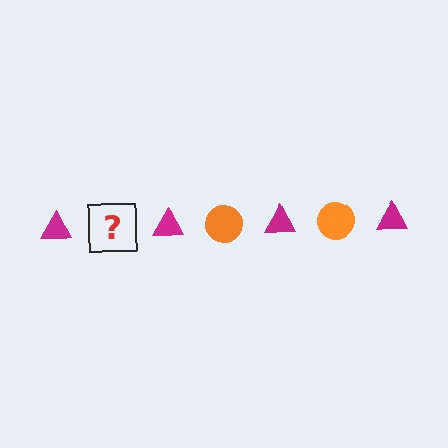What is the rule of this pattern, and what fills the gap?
The rule is that the pattern alternates between magenta triangle and orange circle. The gap should be filled with an orange circle.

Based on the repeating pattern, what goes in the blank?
The blank should be an orange circle.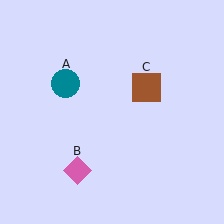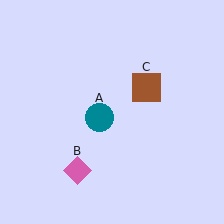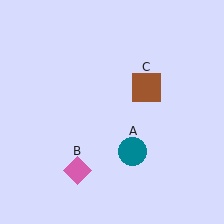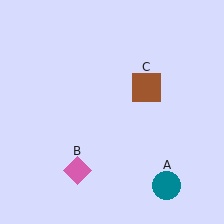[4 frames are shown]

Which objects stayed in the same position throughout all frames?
Pink diamond (object B) and brown square (object C) remained stationary.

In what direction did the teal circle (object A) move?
The teal circle (object A) moved down and to the right.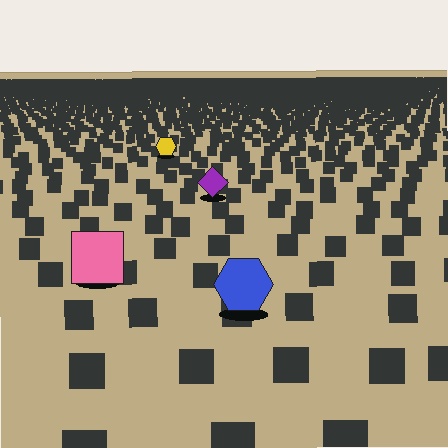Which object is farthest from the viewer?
The yellow hexagon is farthest from the viewer. It appears smaller and the ground texture around it is denser.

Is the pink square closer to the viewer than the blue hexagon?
No. The blue hexagon is closer — you can tell from the texture gradient: the ground texture is coarser near it.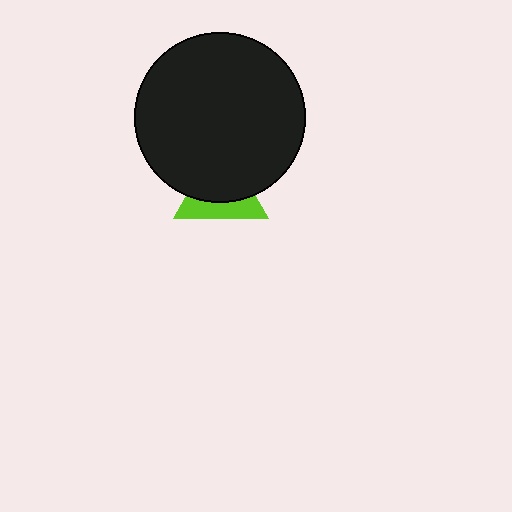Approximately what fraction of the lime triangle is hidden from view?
Roughly 60% of the lime triangle is hidden behind the black circle.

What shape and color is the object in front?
The object in front is a black circle.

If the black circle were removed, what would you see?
You would see the complete lime triangle.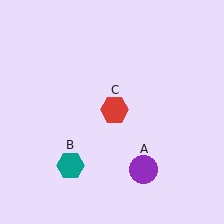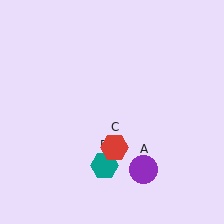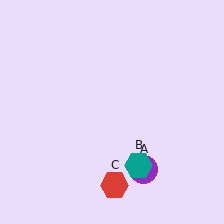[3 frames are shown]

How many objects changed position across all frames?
2 objects changed position: teal hexagon (object B), red hexagon (object C).